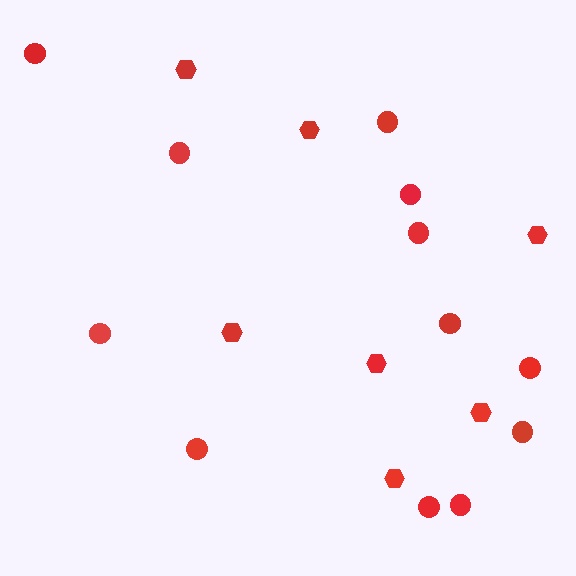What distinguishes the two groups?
There are 2 groups: one group of circles (12) and one group of hexagons (7).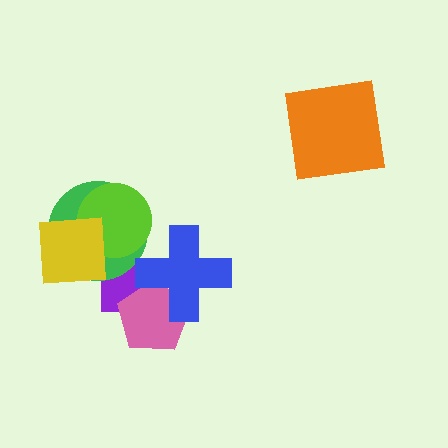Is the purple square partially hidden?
Yes, it is partially covered by another shape.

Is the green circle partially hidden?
Yes, it is partially covered by another shape.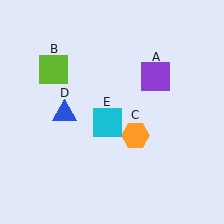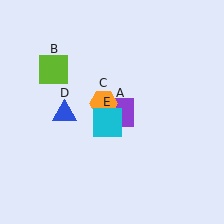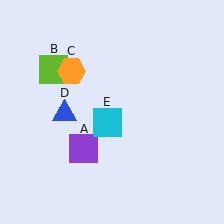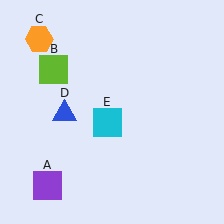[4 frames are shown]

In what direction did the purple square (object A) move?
The purple square (object A) moved down and to the left.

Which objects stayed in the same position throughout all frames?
Lime square (object B) and blue triangle (object D) and cyan square (object E) remained stationary.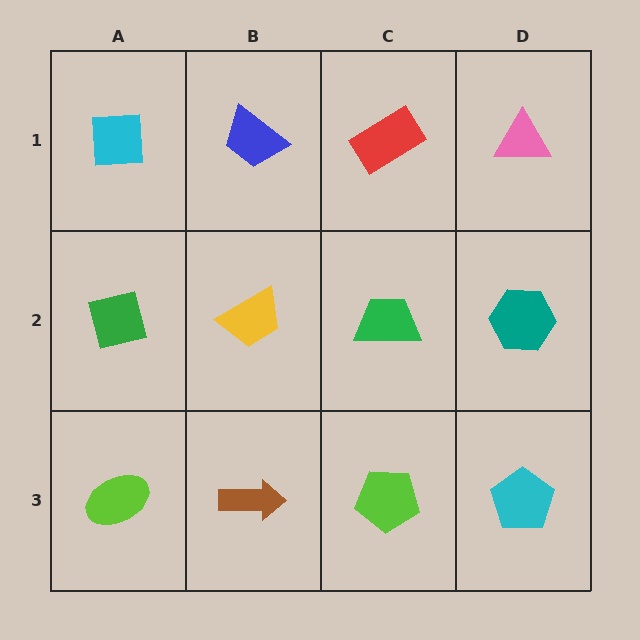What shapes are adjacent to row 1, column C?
A green trapezoid (row 2, column C), a blue trapezoid (row 1, column B), a pink triangle (row 1, column D).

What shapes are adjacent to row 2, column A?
A cyan square (row 1, column A), a lime ellipse (row 3, column A), a yellow trapezoid (row 2, column B).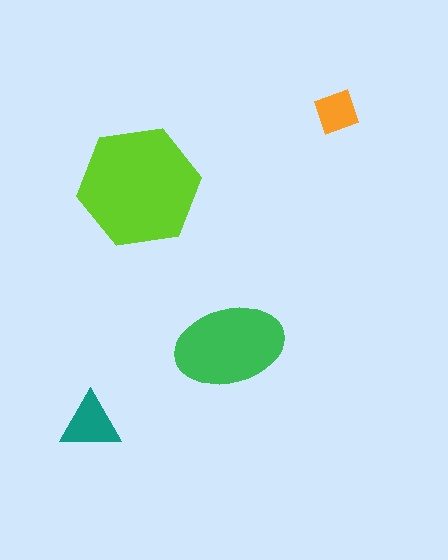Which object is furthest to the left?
The teal triangle is leftmost.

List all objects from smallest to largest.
The orange diamond, the teal triangle, the green ellipse, the lime hexagon.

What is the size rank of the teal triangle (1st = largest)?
3rd.